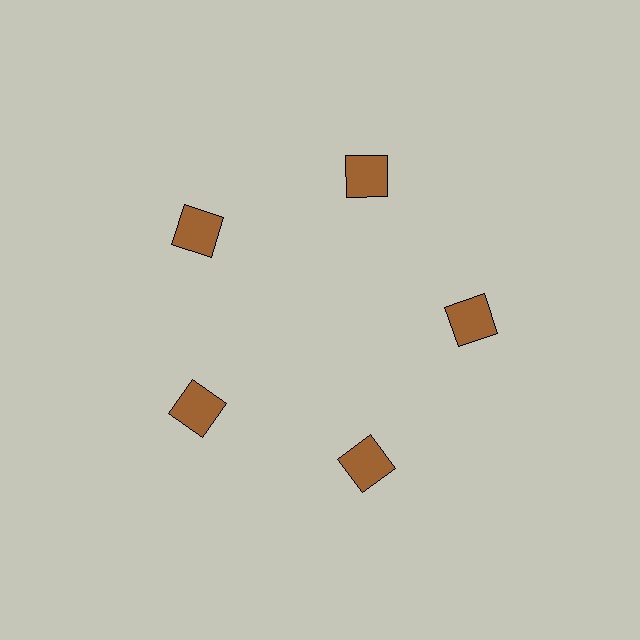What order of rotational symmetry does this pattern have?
This pattern has 5-fold rotational symmetry.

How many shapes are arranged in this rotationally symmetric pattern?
There are 5 shapes, arranged in 5 groups of 1.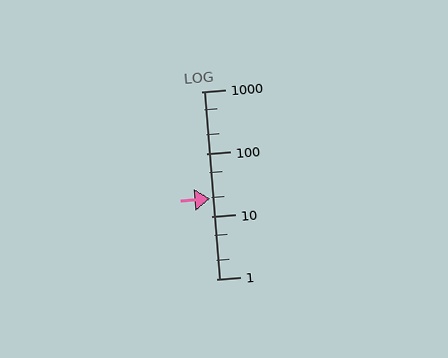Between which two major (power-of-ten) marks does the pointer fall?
The pointer is between 10 and 100.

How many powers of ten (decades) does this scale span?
The scale spans 3 decades, from 1 to 1000.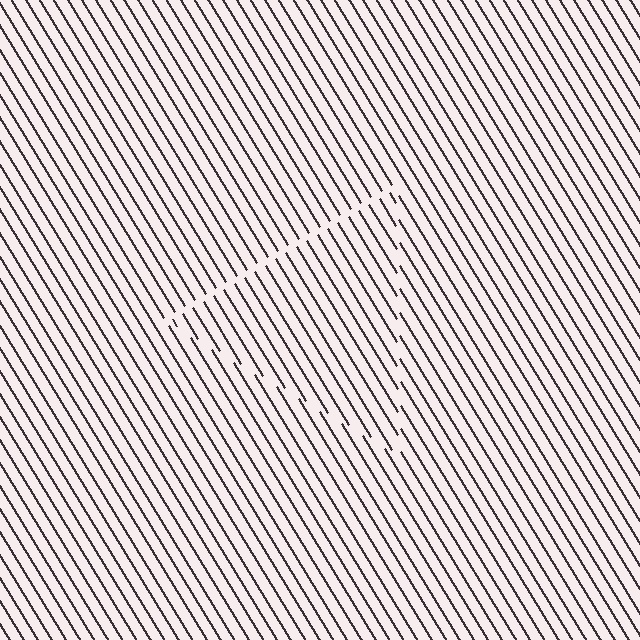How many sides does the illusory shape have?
3 sides — the line-ends trace a triangle.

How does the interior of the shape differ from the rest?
The interior of the shape contains the same grating, shifted by half a period — the contour is defined by the phase discontinuity where line-ends from the inner and outer gratings abut.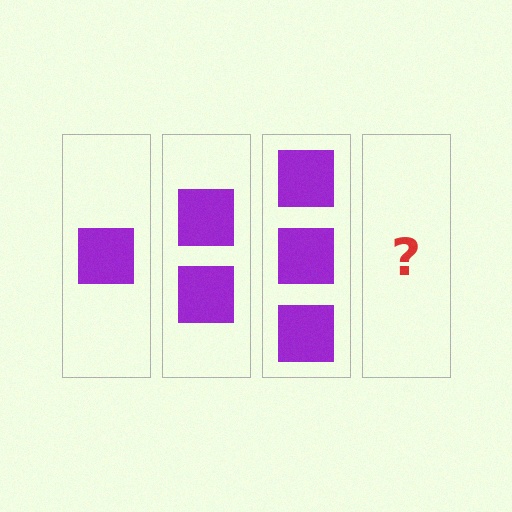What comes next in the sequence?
The next element should be 4 squares.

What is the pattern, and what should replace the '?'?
The pattern is that each step adds one more square. The '?' should be 4 squares.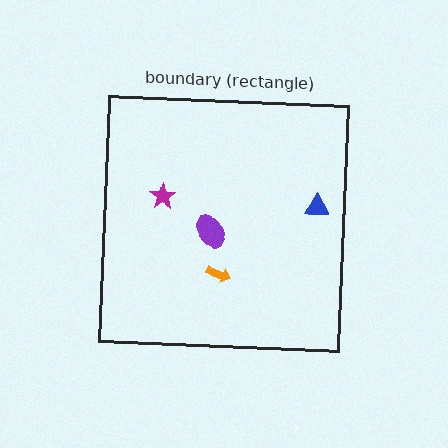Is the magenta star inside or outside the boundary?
Inside.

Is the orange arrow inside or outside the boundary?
Inside.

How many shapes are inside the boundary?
4 inside, 0 outside.